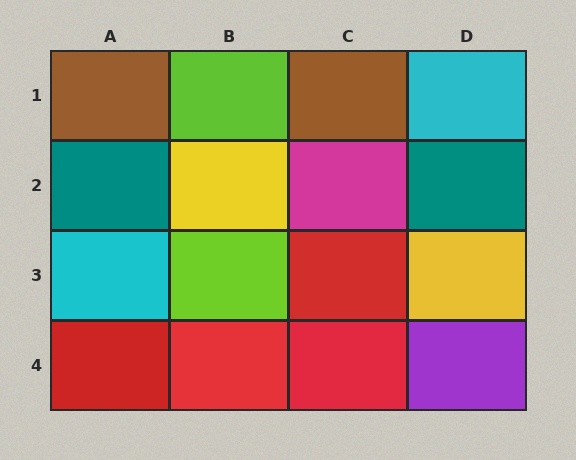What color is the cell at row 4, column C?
Red.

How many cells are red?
4 cells are red.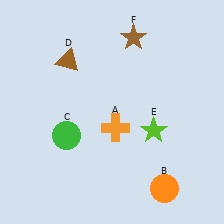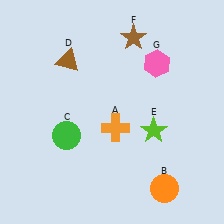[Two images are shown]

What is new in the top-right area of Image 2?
A pink hexagon (G) was added in the top-right area of Image 2.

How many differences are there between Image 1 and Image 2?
There is 1 difference between the two images.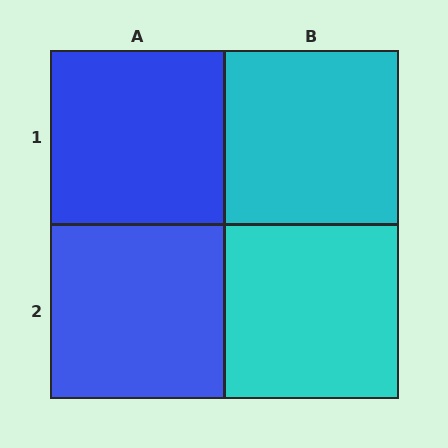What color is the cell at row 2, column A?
Blue.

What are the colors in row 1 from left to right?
Blue, cyan.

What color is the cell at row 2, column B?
Cyan.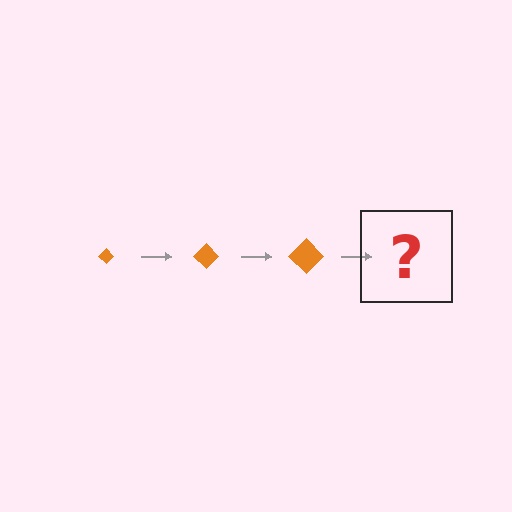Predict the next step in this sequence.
The next step is an orange diamond, larger than the previous one.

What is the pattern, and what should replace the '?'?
The pattern is that the diamond gets progressively larger each step. The '?' should be an orange diamond, larger than the previous one.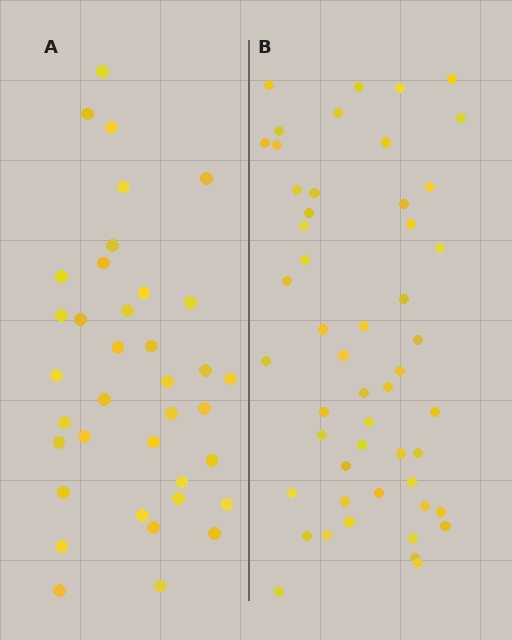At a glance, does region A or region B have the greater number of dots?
Region B (the right region) has more dots.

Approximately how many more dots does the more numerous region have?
Region B has approximately 15 more dots than region A.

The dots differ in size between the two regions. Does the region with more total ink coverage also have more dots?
No. Region A has more total ink coverage because its dots are larger, but region B actually contains more individual dots. Total area can be misleading — the number of items is what matters here.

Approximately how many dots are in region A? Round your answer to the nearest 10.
About 40 dots. (The exact count is 37, which rounds to 40.)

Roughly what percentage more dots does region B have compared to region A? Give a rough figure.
About 40% more.